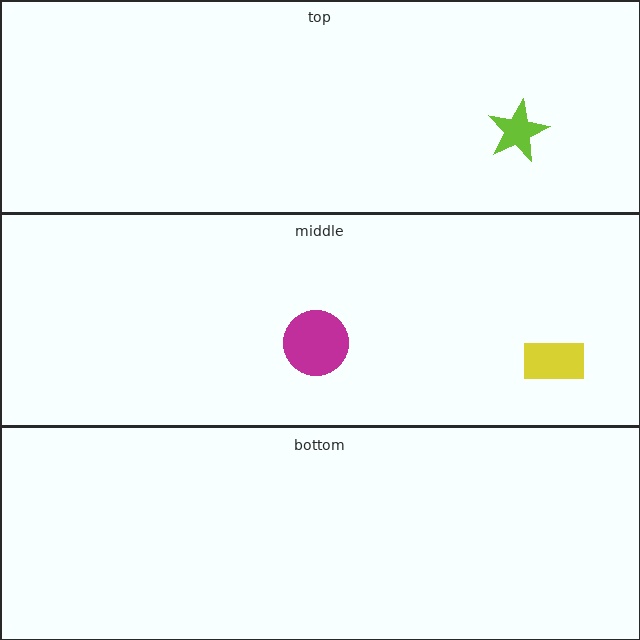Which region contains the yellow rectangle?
The middle region.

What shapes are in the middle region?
The yellow rectangle, the magenta circle.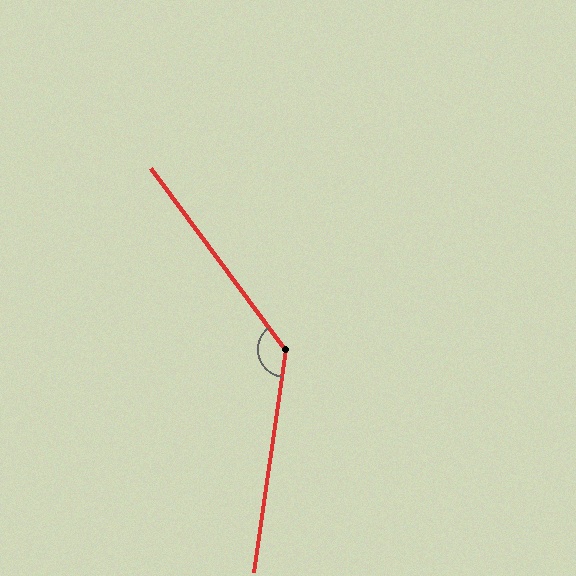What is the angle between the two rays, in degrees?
Approximately 135 degrees.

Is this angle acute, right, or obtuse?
It is obtuse.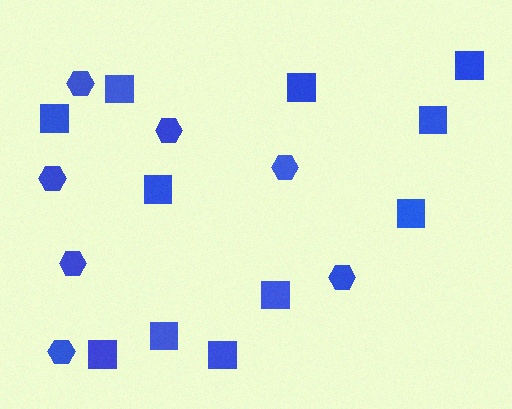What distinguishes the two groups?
There are 2 groups: one group of hexagons (7) and one group of squares (11).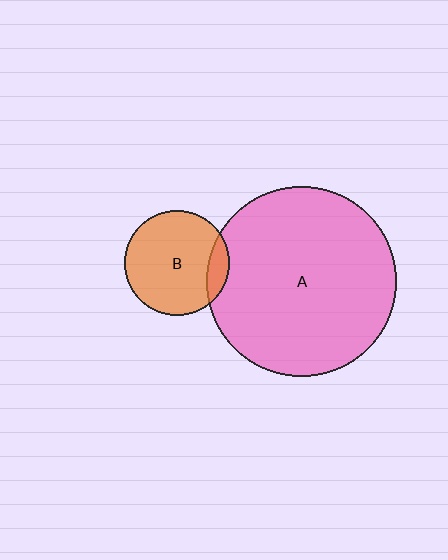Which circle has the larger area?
Circle A (pink).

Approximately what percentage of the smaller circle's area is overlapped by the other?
Approximately 10%.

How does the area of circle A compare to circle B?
Approximately 3.3 times.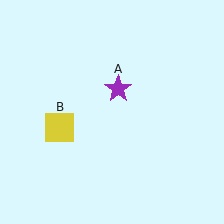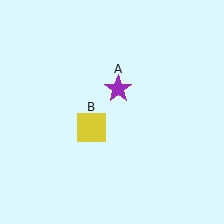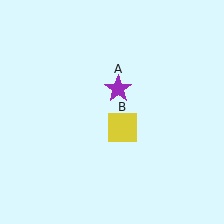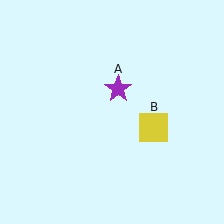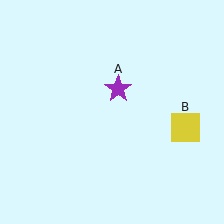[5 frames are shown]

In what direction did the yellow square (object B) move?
The yellow square (object B) moved right.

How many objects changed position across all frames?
1 object changed position: yellow square (object B).